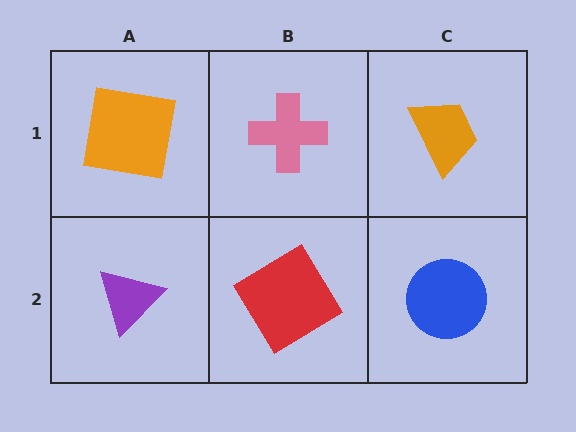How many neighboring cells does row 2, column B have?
3.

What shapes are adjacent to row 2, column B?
A pink cross (row 1, column B), a purple triangle (row 2, column A), a blue circle (row 2, column C).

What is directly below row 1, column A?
A purple triangle.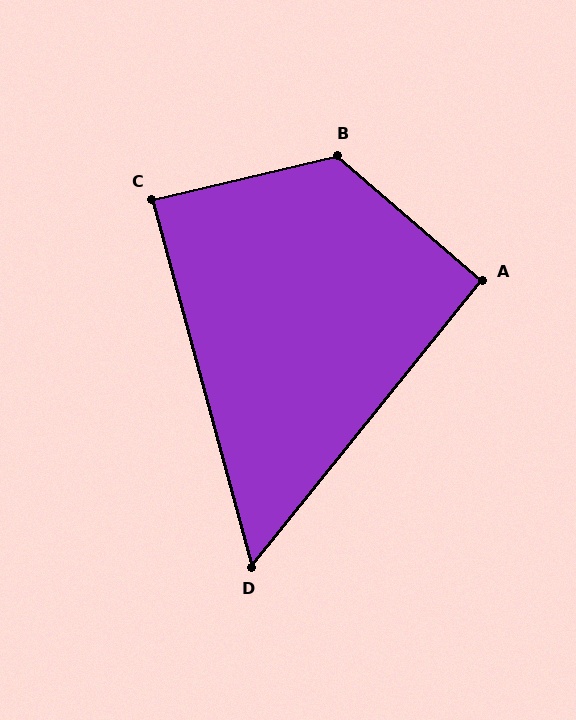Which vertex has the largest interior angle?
B, at approximately 126 degrees.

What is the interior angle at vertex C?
Approximately 88 degrees (approximately right).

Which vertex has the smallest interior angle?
D, at approximately 54 degrees.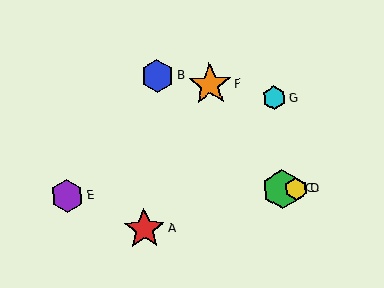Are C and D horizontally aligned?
Yes, both are at y≈189.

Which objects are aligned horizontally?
Objects C, D, E are aligned horizontally.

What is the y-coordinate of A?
Object A is at y≈229.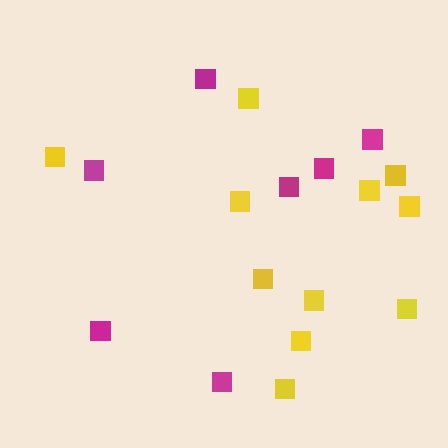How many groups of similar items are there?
There are 2 groups: one group of magenta squares (7) and one group of yellow squares (11).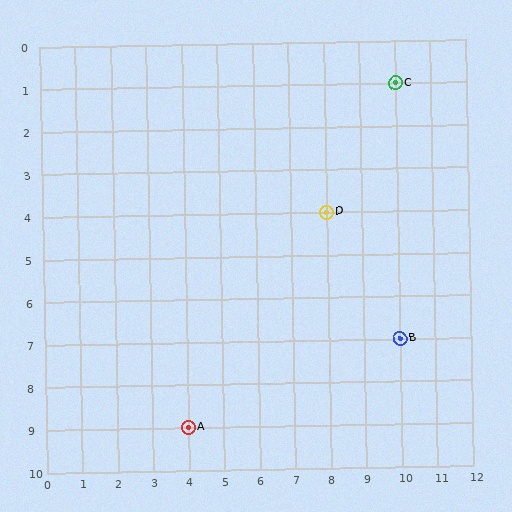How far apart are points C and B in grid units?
Points C and B are 6 rows apart.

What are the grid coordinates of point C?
Point C is at grid coordinates (10, 1).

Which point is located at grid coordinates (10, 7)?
Point B is at (10, 7).